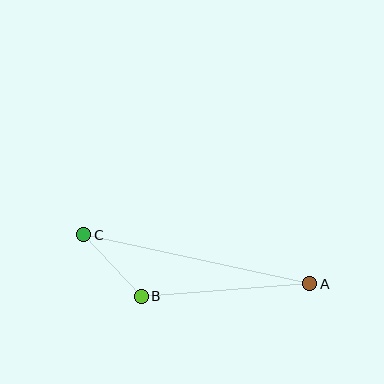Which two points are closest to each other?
Points B and C are closest to each other.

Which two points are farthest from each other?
Points A and C are farthest from each other.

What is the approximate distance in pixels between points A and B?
The distance between A and B is approximately 169 pixels.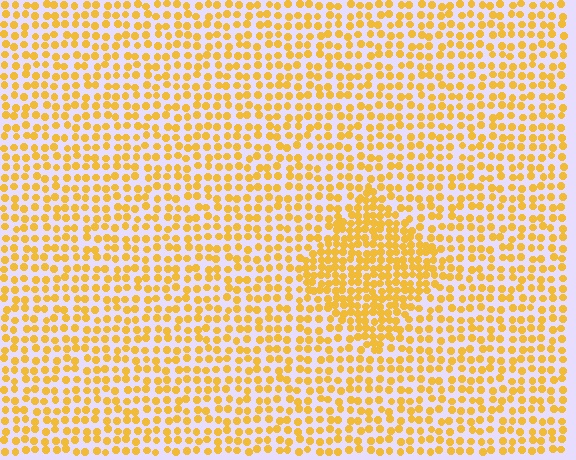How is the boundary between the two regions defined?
The boundary is defined by a change in element density (approximately 1.8x ratio). All elements are the same color, size, and shape.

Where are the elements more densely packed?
The elements are more densely packed inside the diamond boundary.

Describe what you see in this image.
The image contains small yellow elements arranged at two different densities. A diamond-shaped region is visible where the elements are more densely packed than the surrounding area.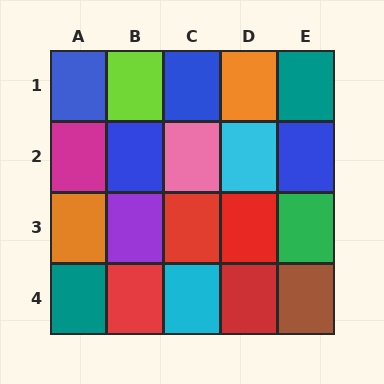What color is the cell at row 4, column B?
Red.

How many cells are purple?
1 cell is purple.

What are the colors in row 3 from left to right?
Orange, purple, red, red, green.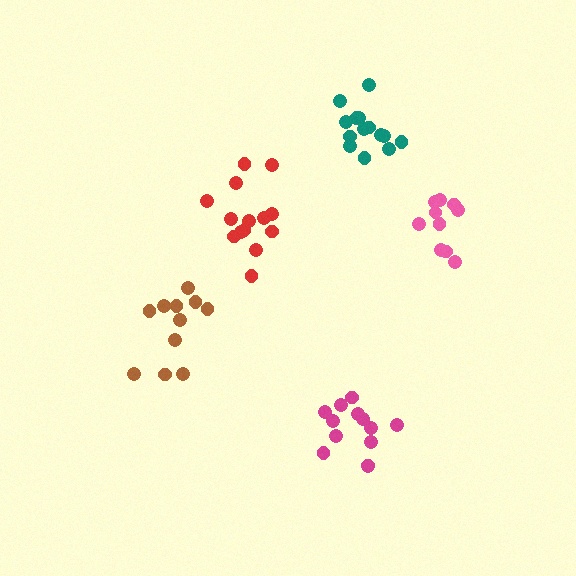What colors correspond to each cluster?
The clusters are colored: teal, brown, magenta, red, pink.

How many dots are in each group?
Group 1: 14 dots, Group 2: 11 dots, Group 3: 13 dots, Group 4: 14 dots, Group 5: 10 dots (62 total).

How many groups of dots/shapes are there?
There are 5 groups.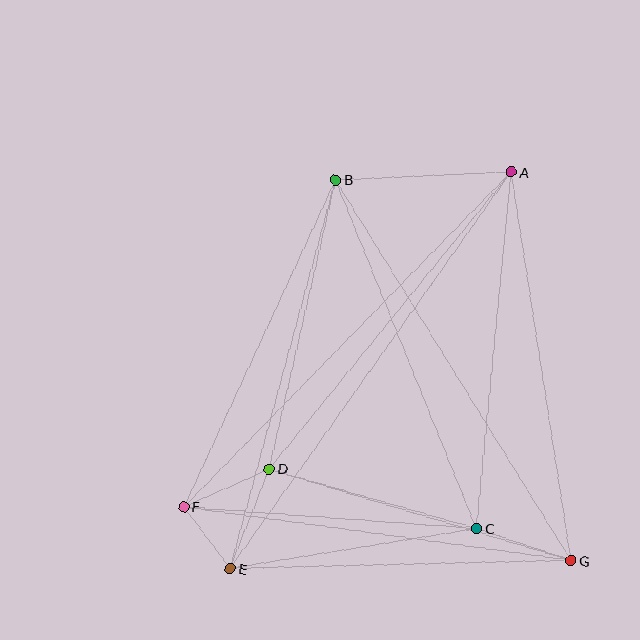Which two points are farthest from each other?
Points A and E are farthest from each other.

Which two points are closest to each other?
Points E and F are closest to each other.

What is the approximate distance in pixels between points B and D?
The distance between B and D is approximately 297 pixels.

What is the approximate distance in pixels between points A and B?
The distance between A and B is approximately 176 pixels.